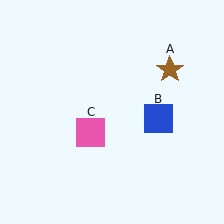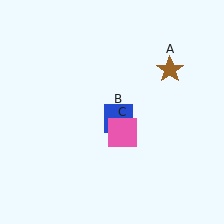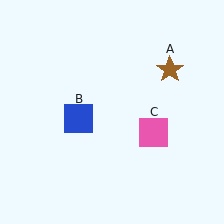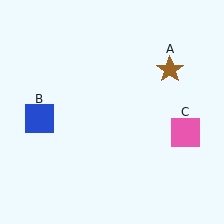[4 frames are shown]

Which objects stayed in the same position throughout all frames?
Brown star (object A) remained stationary.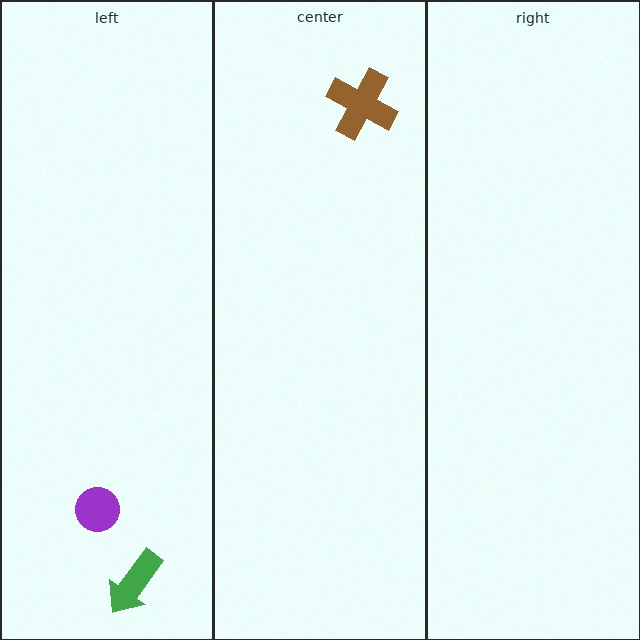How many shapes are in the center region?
1.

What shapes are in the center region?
The brown cross.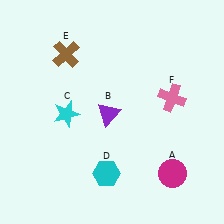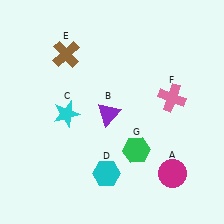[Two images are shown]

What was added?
A green hexagon (G) was added in Image 2.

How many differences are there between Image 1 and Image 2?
There is 1 difference between the two images.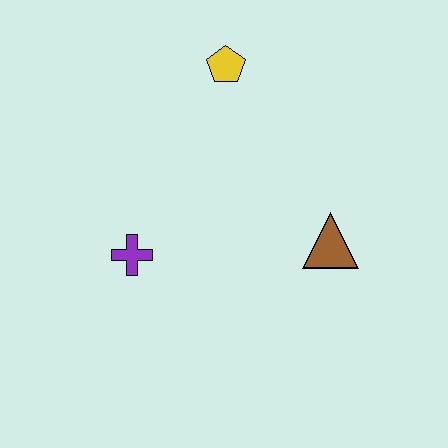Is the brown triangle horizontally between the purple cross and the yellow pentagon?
No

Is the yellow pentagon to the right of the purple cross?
Yes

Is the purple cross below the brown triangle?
Yes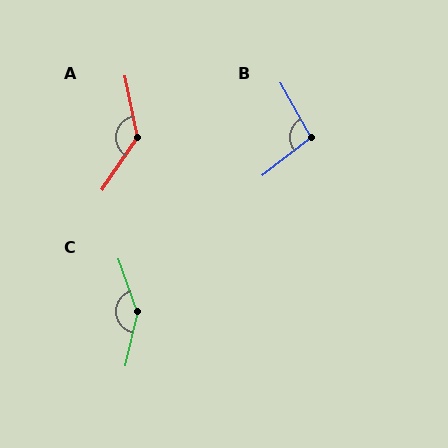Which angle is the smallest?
B, at approximately 99 degrees.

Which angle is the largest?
C, at approximately 149 degrees.